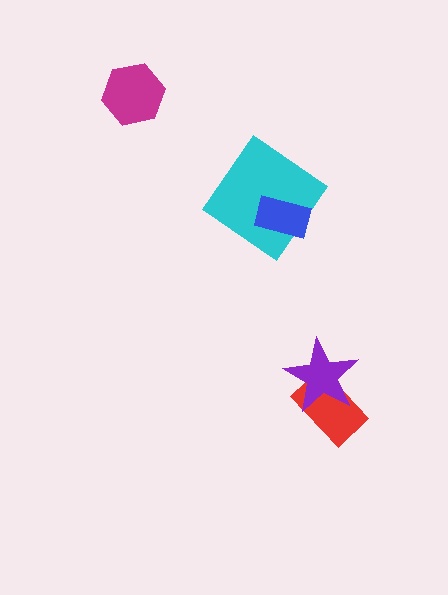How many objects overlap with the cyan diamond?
1 object overlaps with the cyan diamond.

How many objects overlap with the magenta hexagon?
0 objects overlap with the magenta hexagon.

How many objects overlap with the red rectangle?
1 object overlaps with the red rectangle.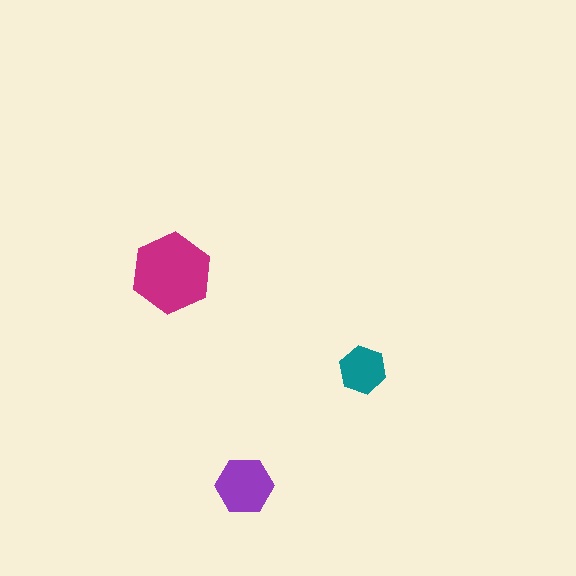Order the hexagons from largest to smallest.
the magenta one, the purple one, the teal one.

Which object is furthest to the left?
The magenta hexagon is leftmost.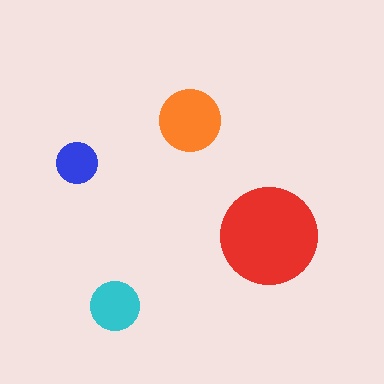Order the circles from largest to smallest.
the red one, the orange one, the cyan one, the blue one.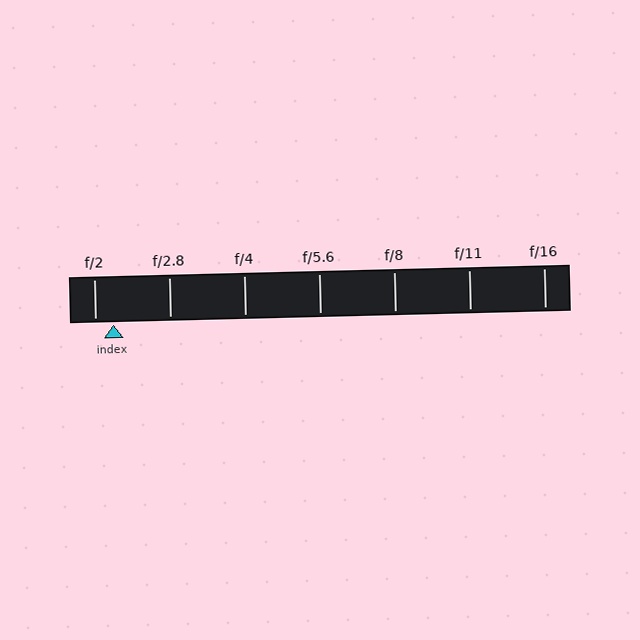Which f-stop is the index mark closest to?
The index mark is closest to f/2.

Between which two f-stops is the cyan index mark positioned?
The index mark is between f/2 and f/2.8.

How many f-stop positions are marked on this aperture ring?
There are 7 f-stop positions marked.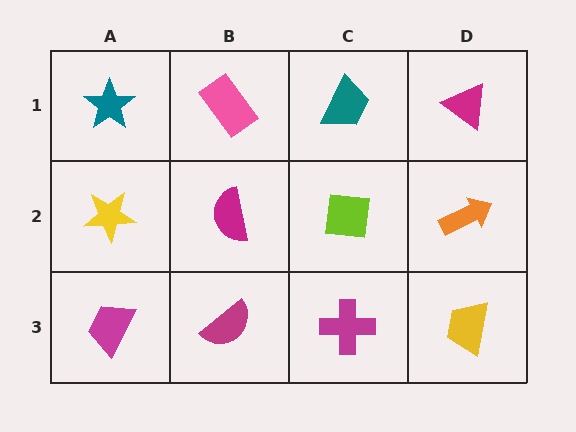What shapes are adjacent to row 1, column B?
A magenta semicircle (row 2, column B), a teal star (row 1, column A), a teal trapezoid (row 1, column C).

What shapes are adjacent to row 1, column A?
A yellow star (row 2, column A), a pink rectangle (row 1, column B).